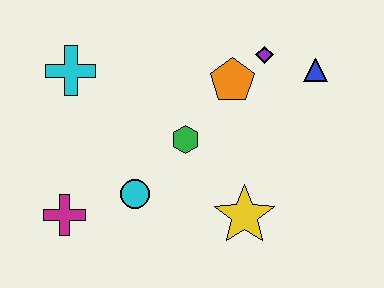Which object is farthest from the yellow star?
The cyan cross is farthest from the yellow star.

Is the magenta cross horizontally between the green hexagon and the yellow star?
No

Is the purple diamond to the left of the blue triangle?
Yes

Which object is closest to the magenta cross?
The cyan circle is closest to the magenta cross.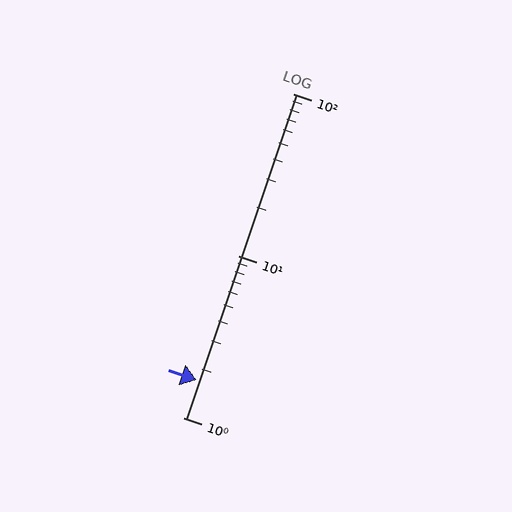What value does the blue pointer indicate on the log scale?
The pointer indicates approximately 1.7.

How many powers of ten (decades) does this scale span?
The scale spans 2 decades, from 1 to 100.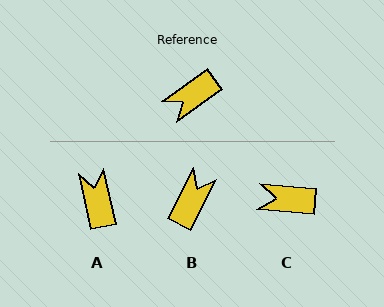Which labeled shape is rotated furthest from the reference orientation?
B, about 153 degrees away.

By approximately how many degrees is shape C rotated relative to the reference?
Approximately 40 degrees clockwise.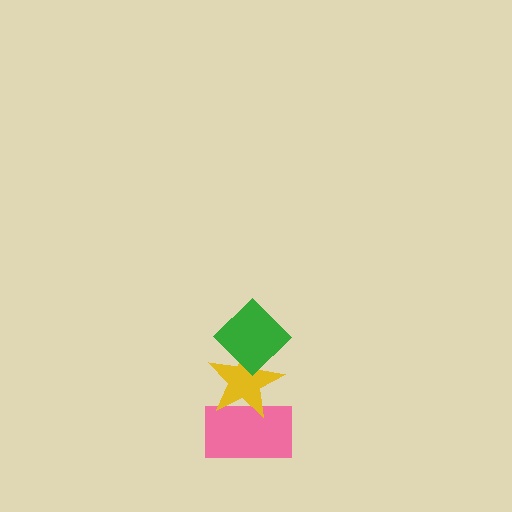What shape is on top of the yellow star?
The green diamond is on top of the yellow star.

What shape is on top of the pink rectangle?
The yellow star is on top of the pink rectangle.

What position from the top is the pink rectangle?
The pink rectangle is 3rd from the top.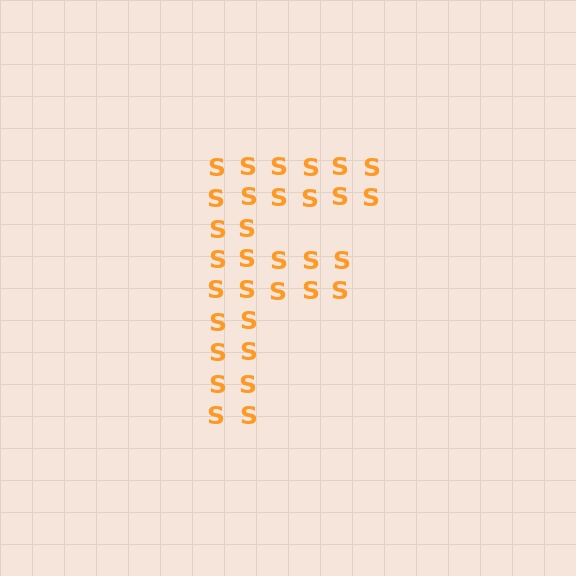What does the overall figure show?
The overall figure shows the letter F.